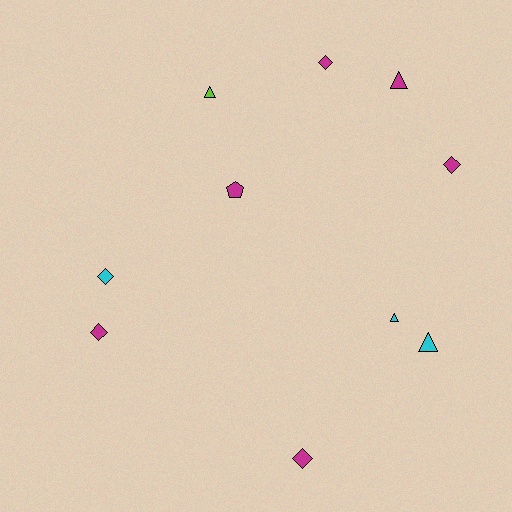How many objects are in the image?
There are 10 objects.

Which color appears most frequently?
Magenta, with 6 objects.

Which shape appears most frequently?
Diamond, with 5 objects.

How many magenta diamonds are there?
There are 4 magenta diamonds.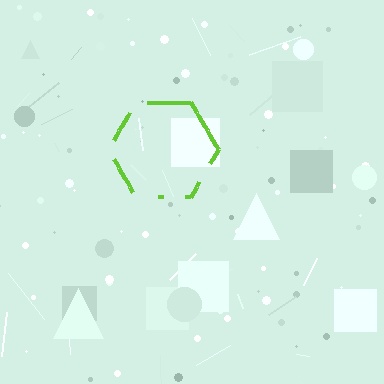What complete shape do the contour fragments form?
The contour fragments form a hexagon.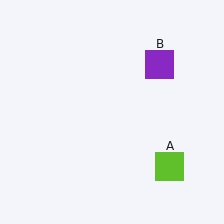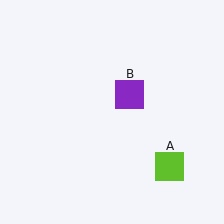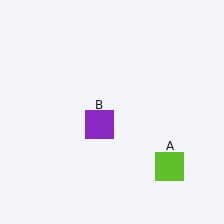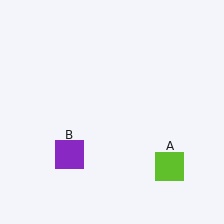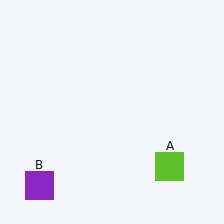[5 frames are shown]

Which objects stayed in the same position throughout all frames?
Lime square (object A) remained stationary.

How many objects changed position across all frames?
1 object changed position: purple square (object B).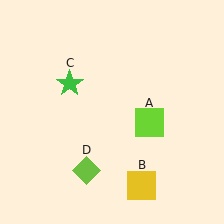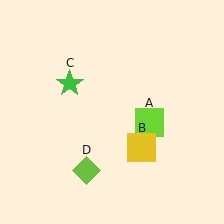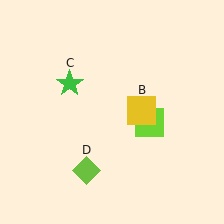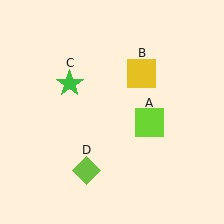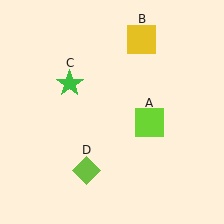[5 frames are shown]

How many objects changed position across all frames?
1 object changed position: yellow square (object B).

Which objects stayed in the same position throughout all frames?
Lime square (object A) and green star (object C) and lime diamond (object D) remained stationary.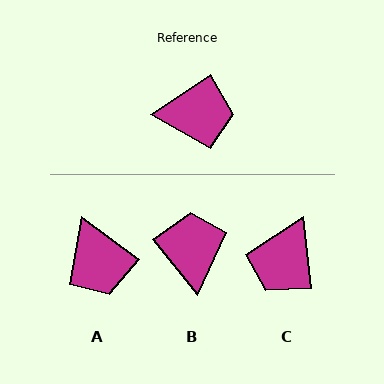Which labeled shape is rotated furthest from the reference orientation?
C, about 118 degrees away.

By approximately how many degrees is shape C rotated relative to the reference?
Approximately 118 degrees clockwise.